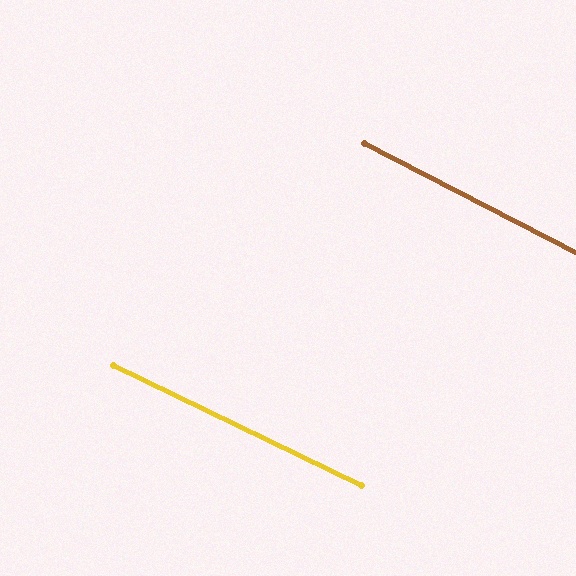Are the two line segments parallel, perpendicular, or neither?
Parallel — their directions differ by only 1.6°.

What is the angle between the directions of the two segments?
Approximately 2 degrees.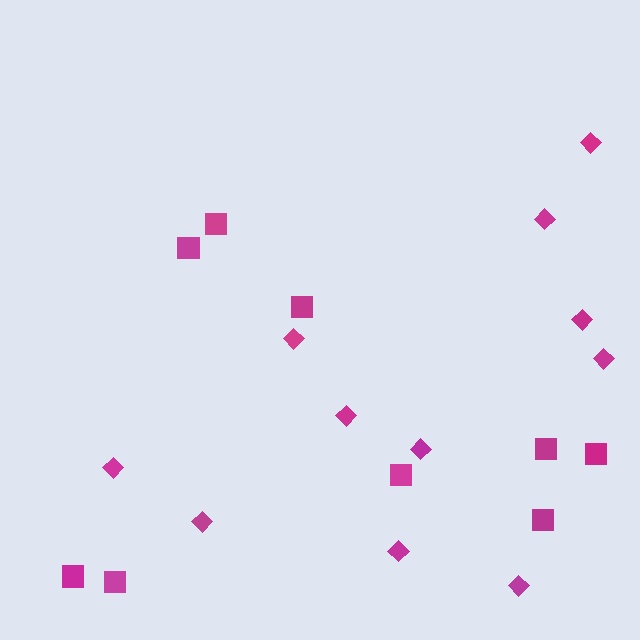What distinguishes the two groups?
There are 2 groups: one group of diamonds (11) and one group of squares (9).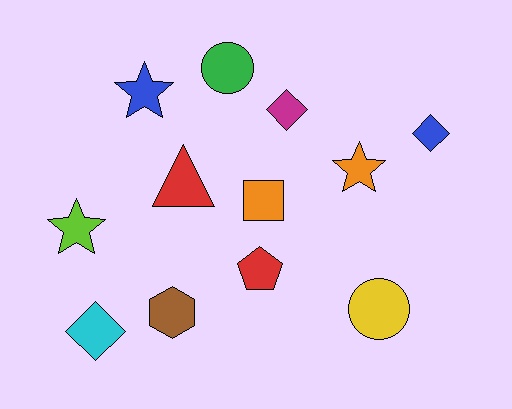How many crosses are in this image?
There are no crosses.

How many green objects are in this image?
There is 1 green object.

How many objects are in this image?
There are 12 objects.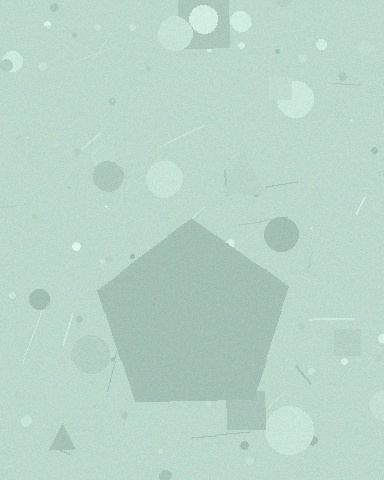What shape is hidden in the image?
A pentagon is hidden in the image.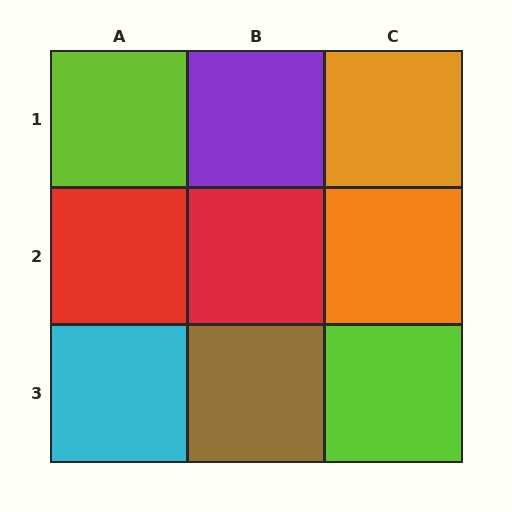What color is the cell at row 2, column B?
Red.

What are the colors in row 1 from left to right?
Lime, purple, orange.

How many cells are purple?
1 cell is purple.